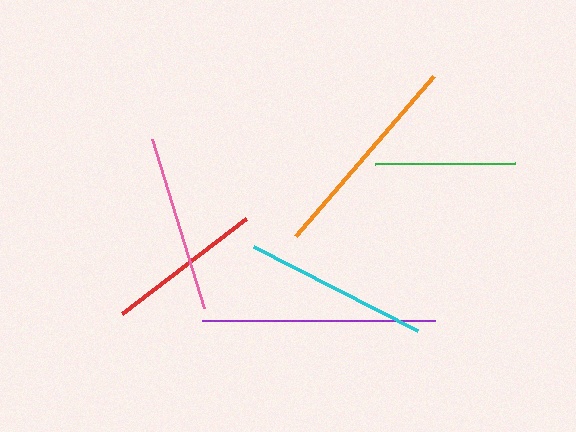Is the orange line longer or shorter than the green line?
The orange line is longer than the green line.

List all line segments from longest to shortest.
From longest to shortest: purple, orange, cyan, pink, red, green.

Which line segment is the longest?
The purple line is the longest at approximately 233 pixels.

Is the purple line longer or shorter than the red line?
The purple line is longer than the red line.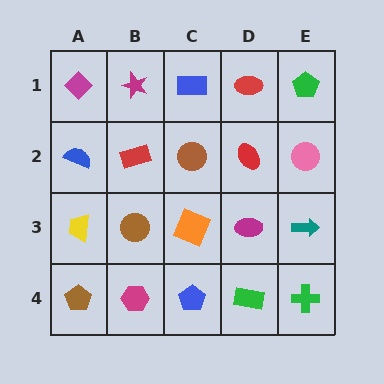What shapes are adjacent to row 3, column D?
A red ellipse (row 2, column D), a green rectangle (row 4, column D), an orange square (row 3, column C), a teal arrow (row 3, column E).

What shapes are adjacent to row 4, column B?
A brown circle (row 3, column B), a brown pentagon (row 4, column A), a blue pentagon (row 4, column C).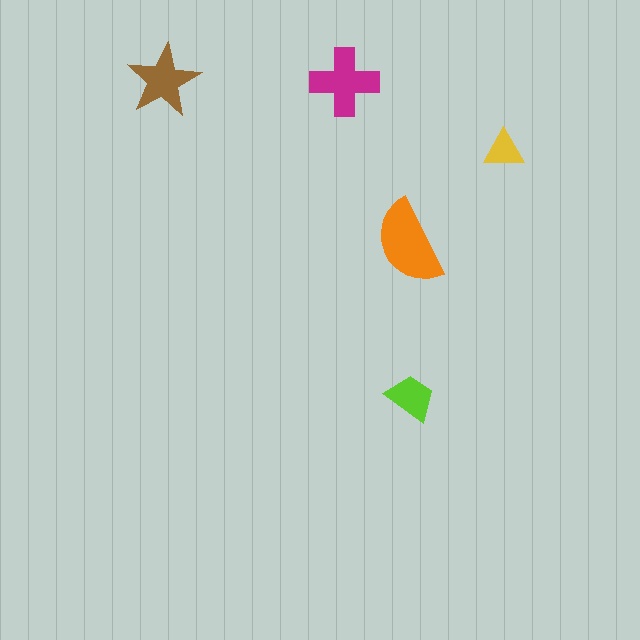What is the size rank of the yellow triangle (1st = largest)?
5th.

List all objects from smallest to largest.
The yellow triangle, the lime trapezoid, the brown star, the magenta cross, the orange semicircle.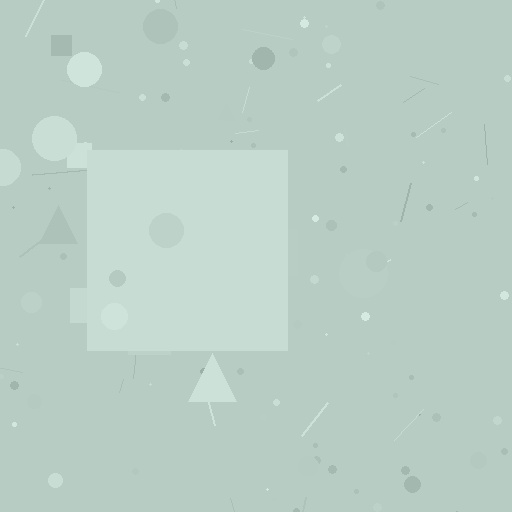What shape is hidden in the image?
A square is hidden in the image.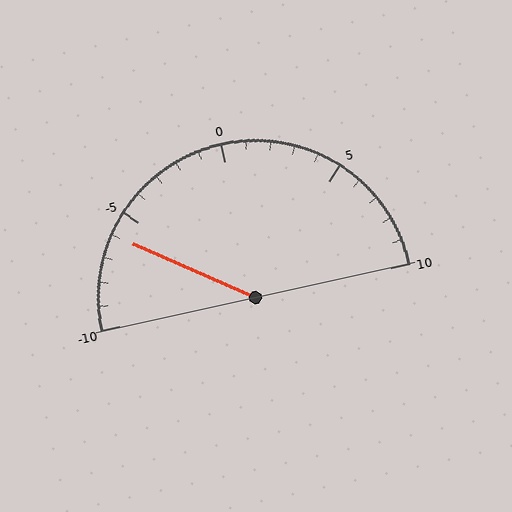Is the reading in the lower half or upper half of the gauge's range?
The reading is in the lower half of the range (-10 to 10).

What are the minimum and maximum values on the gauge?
The gauge ranges from -10 to 10.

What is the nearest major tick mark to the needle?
The nearest major tick mark is -5.